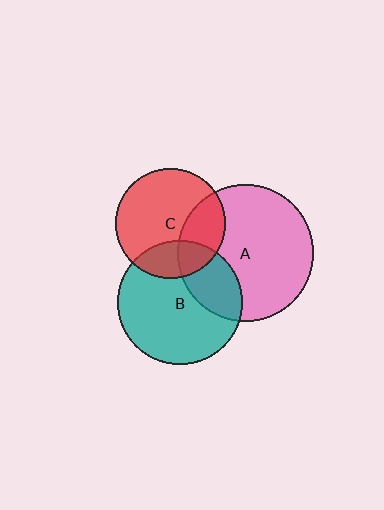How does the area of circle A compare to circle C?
Approximately 1.6 times.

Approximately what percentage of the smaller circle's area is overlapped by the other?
Approximately 30%.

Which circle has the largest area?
Circle A (pink).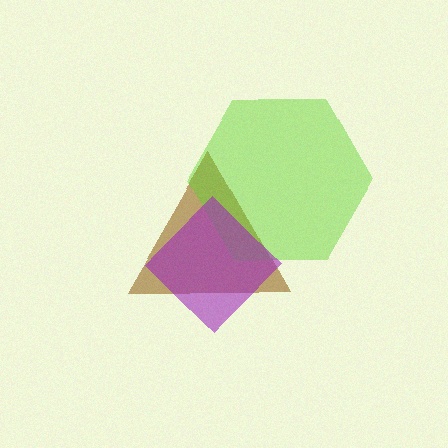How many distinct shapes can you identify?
There are 3 distinct shapes: a brown triangle, a lime hexagon, a purple diamond.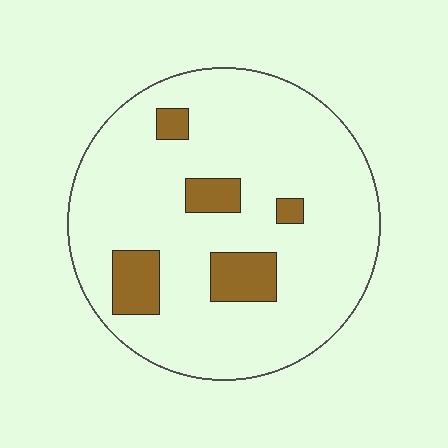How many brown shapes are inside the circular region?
5.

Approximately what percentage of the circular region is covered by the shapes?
Approximately 15%.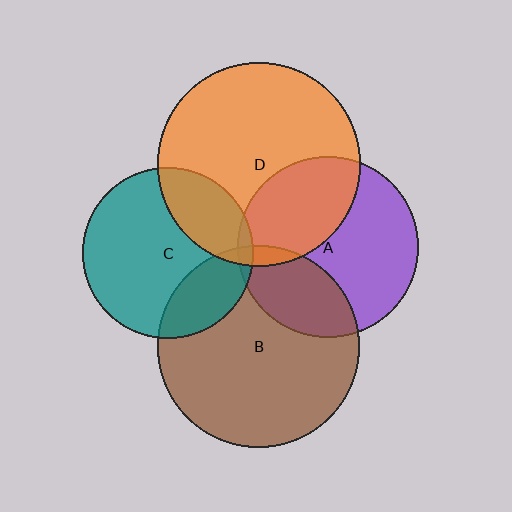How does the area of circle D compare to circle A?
Approximately 1.3 times.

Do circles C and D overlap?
Yes.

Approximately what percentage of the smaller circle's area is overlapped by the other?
Approximately 25%.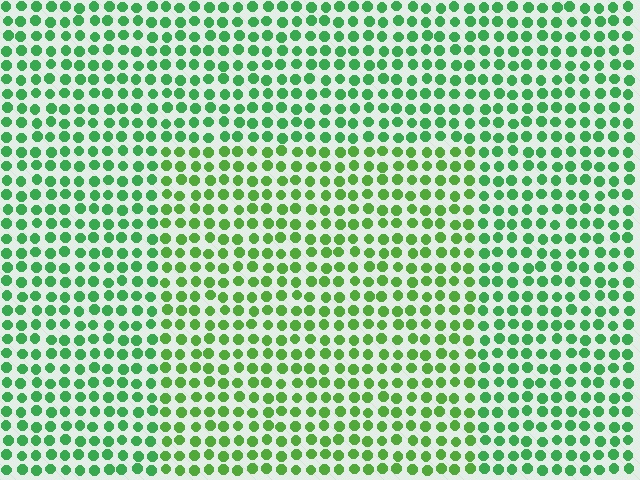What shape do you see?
I see a rectangle.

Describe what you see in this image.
The image is filled with small green elements in a uniform arrangement. A rectangle-shaped region is visible where the elements are tinted to a slightly different hue, forming a subtle color boundary.